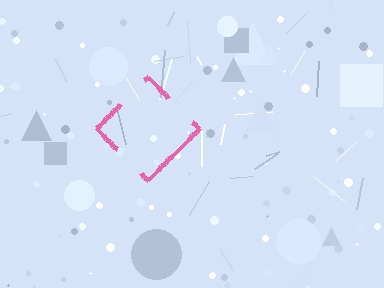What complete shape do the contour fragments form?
The contour fragments form a diamond.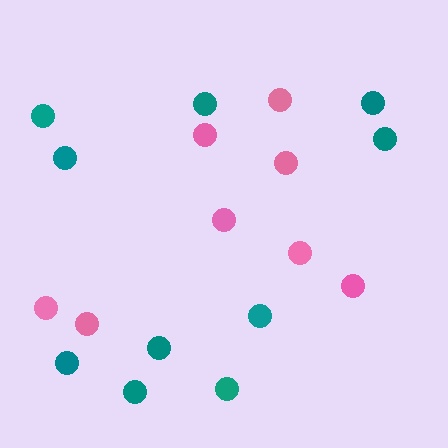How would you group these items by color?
There are 2 groups: one group of pink circles (8) and one group of teal circles (10).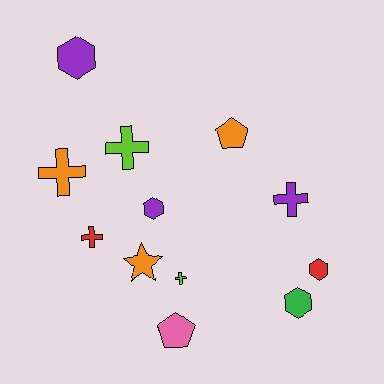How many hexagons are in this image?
There are 4 hexagons.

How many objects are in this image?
There are 12 objects.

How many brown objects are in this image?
There are no brown objects.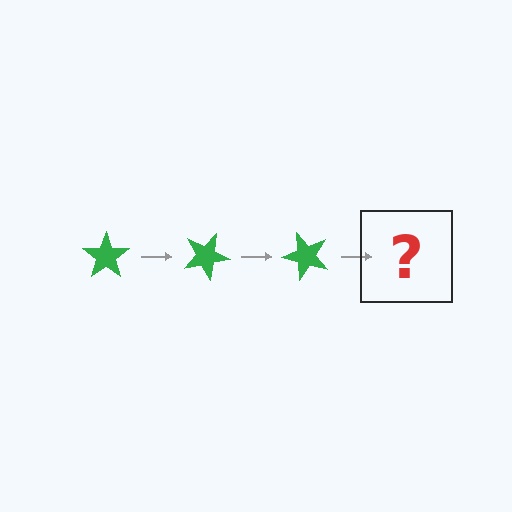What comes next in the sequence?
The next element should be a green star rotated 75 degrees.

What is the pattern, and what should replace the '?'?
The pattern is that the star rotates 25 degrees each step. The '?' should be a green star rotated 75 degrees.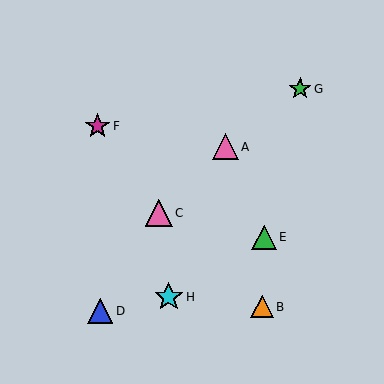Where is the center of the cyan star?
The center of the cyan star is at (169, 297).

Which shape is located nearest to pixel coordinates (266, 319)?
The orange triangle (labeled B) at (262, 307) is nearest to that location.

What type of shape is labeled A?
Shape A is a pink triangle.